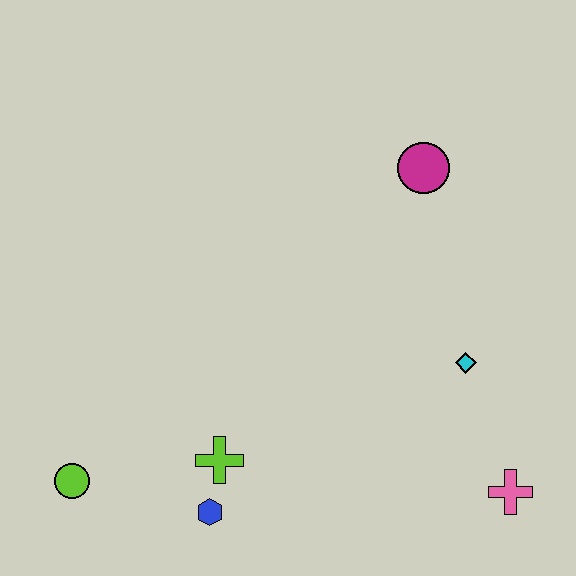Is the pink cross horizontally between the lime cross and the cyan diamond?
No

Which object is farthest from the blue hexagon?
The magenta circle is farthest from the blue hexagon.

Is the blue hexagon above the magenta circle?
No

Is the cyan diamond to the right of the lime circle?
Yes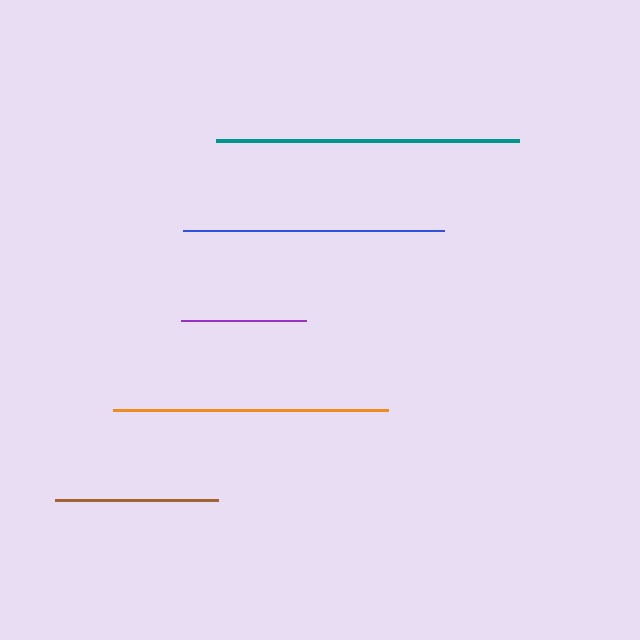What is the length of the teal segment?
The teal segment is approximately 303 pixels long.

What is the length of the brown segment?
The brown segment is approximately 162 pixels long.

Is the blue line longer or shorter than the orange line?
The orange line is longer than the blue line.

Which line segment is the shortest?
The purple line is the shortest at approximately 125 pixels.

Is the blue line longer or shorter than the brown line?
The blue line is longer than the brown line.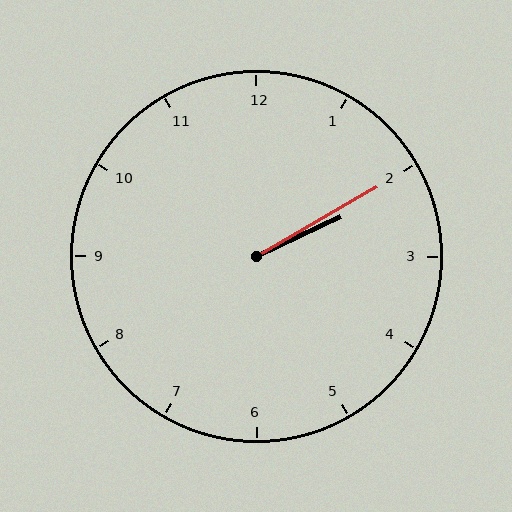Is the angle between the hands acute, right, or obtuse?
It is acute.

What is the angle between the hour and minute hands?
Approximately 5 degrees.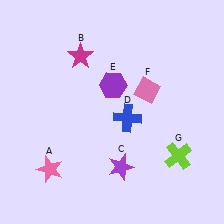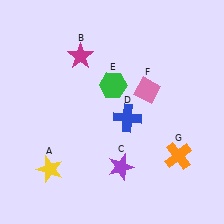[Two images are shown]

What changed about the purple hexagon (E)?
In Image 1, E is purple. In Image 2, it changed to green.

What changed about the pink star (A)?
In Image 1, A is pink. In Image 2, it changed to yellow.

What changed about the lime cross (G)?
In Image 1, G is lime. In Image 2, it changed to orange.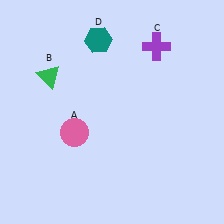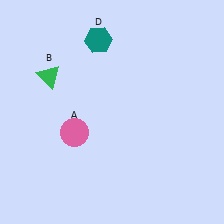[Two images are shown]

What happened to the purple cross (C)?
The purple cross (C) was removed in Image 2. It was in the top-right area of Image 1.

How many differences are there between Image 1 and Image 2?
There is 1 difference between the two images.